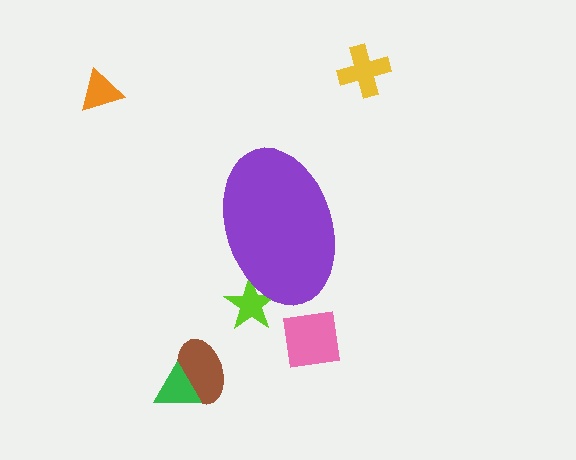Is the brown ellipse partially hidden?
No, the brown ellipse is fully visible.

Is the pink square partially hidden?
No, the pink square is fully visible.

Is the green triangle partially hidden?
No, the green triangle is fully visible.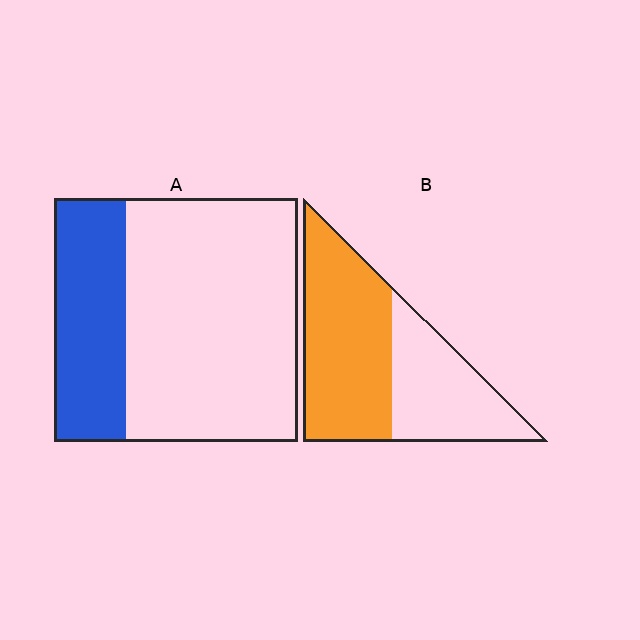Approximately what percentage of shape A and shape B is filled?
A is approximately 30% and B is approximately 60%.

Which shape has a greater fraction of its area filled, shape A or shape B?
Shape B.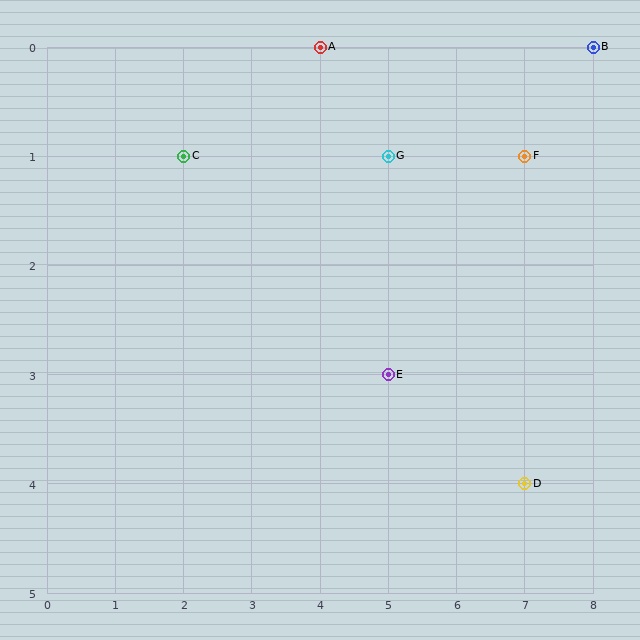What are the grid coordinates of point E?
Point E is at grid coordinates (5, 3).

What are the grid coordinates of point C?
Point C is at grid coordinates (2, 1).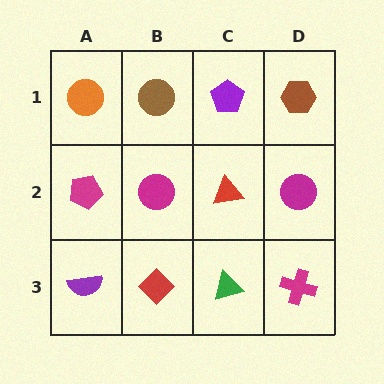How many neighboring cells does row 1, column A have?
2.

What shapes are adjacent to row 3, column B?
A magenta circle (row 2, column B), a purple semicircle (row 3, column A), a green triangle (row 3, column C).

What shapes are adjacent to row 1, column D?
A magenta circle (row 2, column D), a purple pentagon (row 1, column C).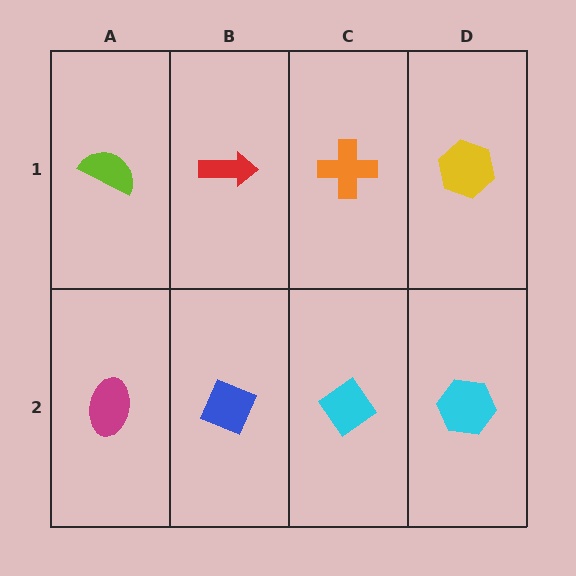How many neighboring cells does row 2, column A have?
2.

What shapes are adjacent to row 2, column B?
A red arrow (row 1, column B), a magenta ellipse (row 2, column A), a cyan diamond (row 2, column C).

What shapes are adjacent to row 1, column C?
A cyan diamond (row 2, column C), a red arrow (row 1, column B), a yellow hexagon (row 1, column D).